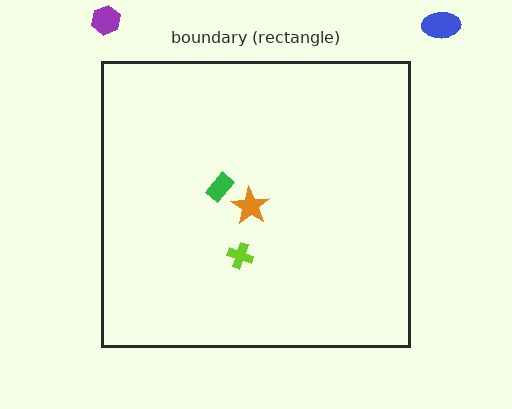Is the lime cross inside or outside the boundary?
Inside.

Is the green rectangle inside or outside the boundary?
Inside.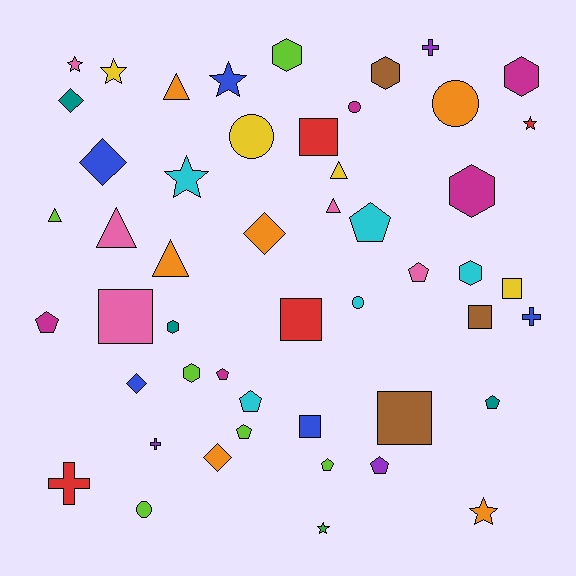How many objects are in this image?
There are 50 objects.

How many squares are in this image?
There are 7 squares.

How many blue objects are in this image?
There are 5 blue objects.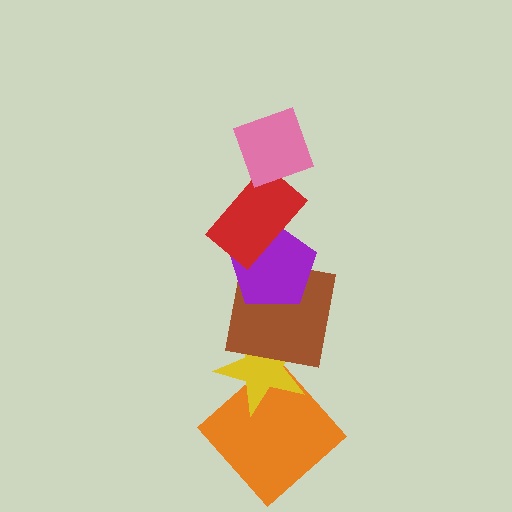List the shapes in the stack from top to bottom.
From top to bottom: the pink diamond, the red rectangle, the purple pentagon, the brown square, the yellow star, the orange diamond.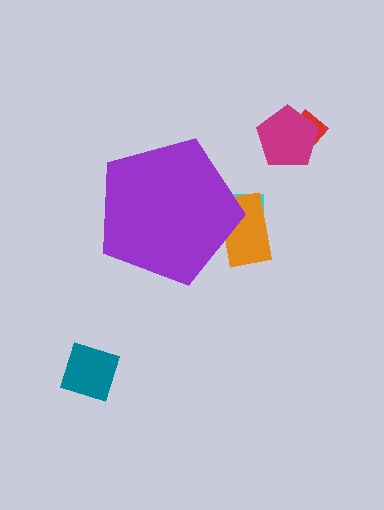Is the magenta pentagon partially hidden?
No, the magenta pentagon is fully visible.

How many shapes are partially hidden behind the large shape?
2 shapes are partially hidden.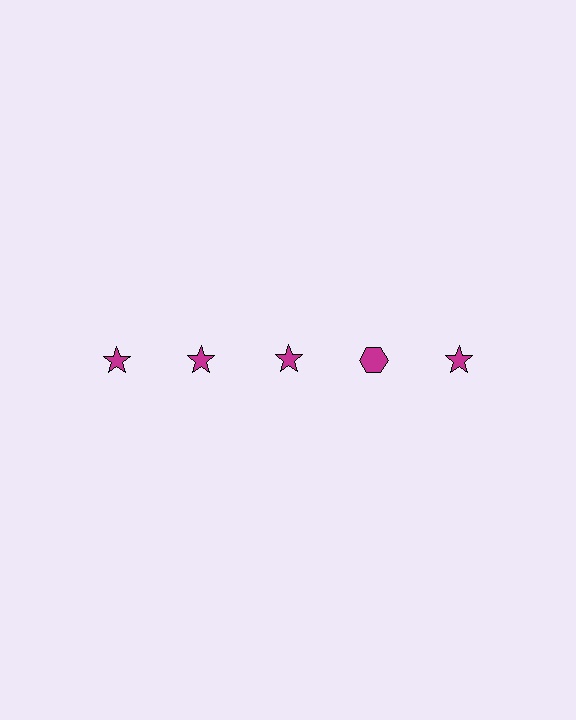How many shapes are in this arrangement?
There are 5 shapes arranged in a grid pattern.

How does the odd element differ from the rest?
It has a different shape: hexagon instead of star.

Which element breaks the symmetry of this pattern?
The magenta hexagon in the top row, second from right column breaks the symmetry. All other shapes are magenta stars.